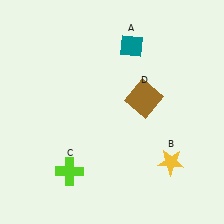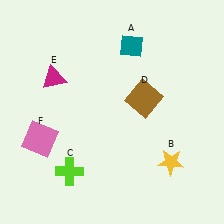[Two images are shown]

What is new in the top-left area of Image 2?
A magenta triangle (E) was added in the top-left area of Image 2.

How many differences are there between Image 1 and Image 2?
There are 2 differences between the two images.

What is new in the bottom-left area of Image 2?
A pink square (F) was added in the bottom-left area of Image 2.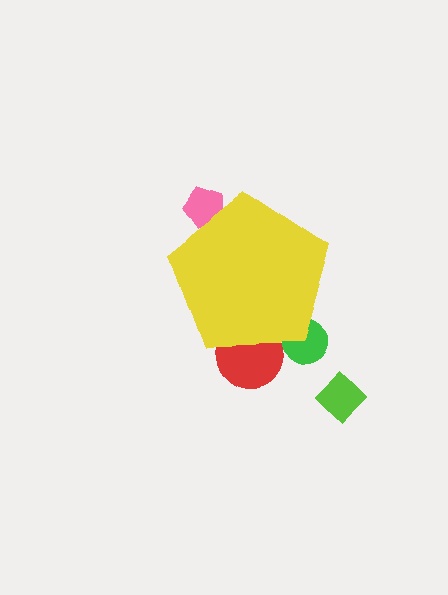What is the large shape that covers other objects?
A yellow pentagon.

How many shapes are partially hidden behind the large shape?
3 shapes are partially hidden.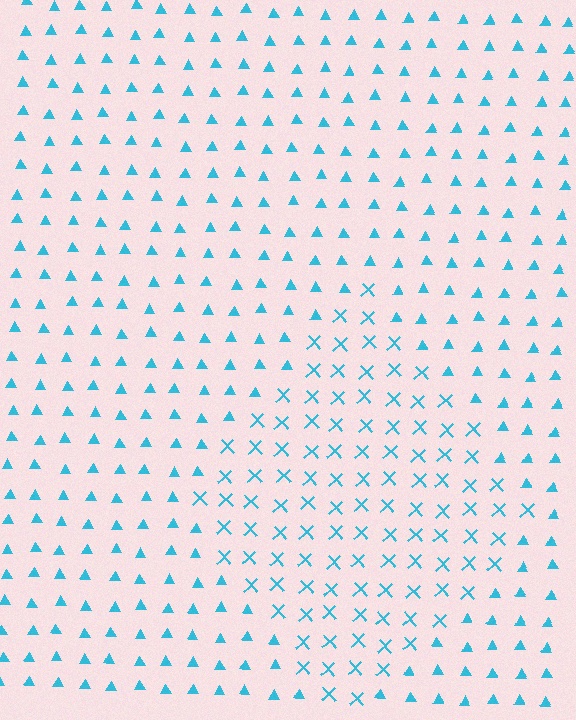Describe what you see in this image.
The image is filled with small cyan elements arranged in a uniform grid. A diamond-shaped region contains X marks, while the surrounding area contains triangles. The boundary is defined purely by the change in element shape.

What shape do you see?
I see a diamond.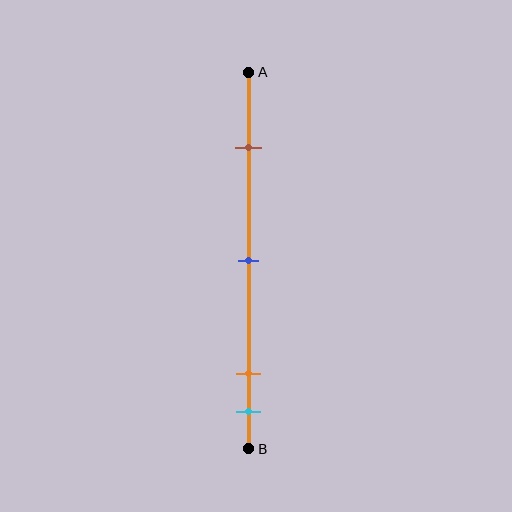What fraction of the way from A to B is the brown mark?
The brown mark is approximately 20% (0.2) of the way from A to B.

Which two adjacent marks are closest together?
The orange and cyan marks are the closest adjacent pair.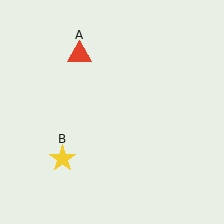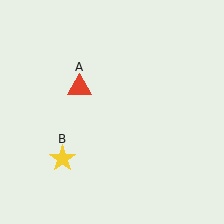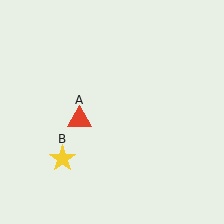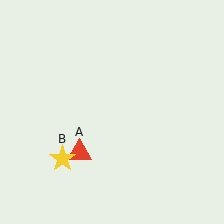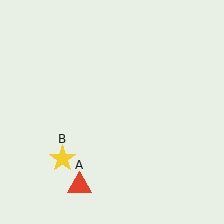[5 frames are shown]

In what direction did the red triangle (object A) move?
The red triangle (object A) moved down.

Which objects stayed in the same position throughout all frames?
Yellow star (object B) remained stationary.